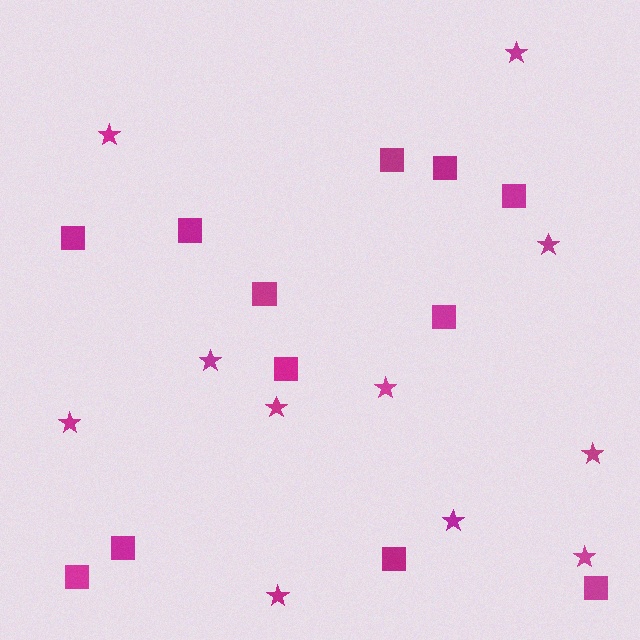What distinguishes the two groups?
There are 2 groups: one group of squares (12) and one group of stars (11).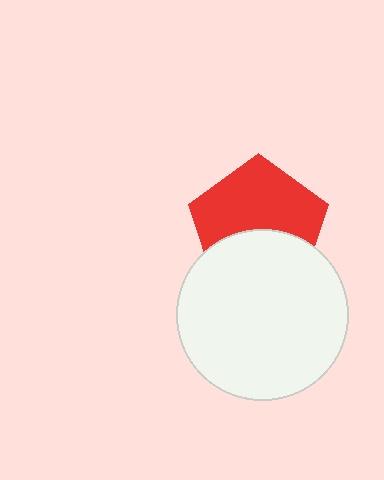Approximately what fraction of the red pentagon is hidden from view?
Roughly 41% of the red pentagon is hidden behind the white circle.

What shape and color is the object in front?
The object in front is a white circle.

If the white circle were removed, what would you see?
You would see the complete red pentagon.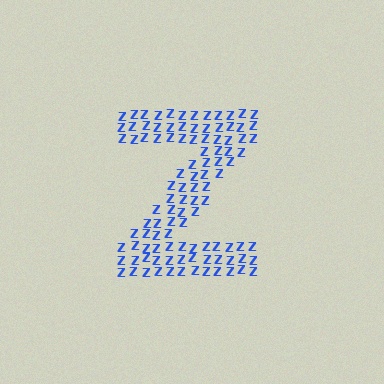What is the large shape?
The large shape is the letter Z.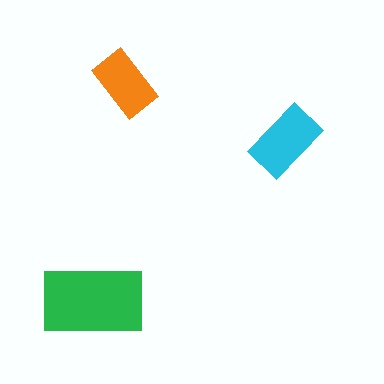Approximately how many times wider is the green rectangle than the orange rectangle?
About 1.5 times wider.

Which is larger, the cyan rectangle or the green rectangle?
The green one.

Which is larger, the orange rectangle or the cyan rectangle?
The cyan one.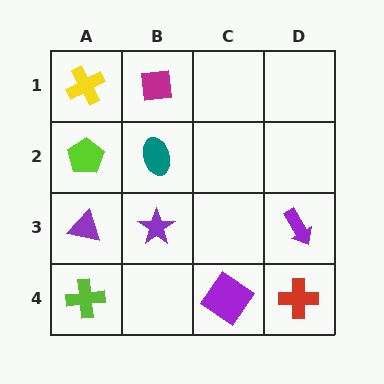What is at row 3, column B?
A purple star.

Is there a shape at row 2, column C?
No, that cell is empty.